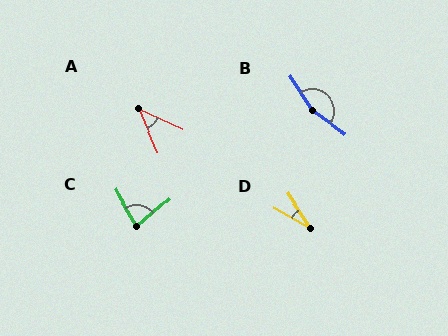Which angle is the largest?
B, at approximately 158 degrees.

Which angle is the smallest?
D, at approximately 28 degrees.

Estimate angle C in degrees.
Approximately 81 degrees.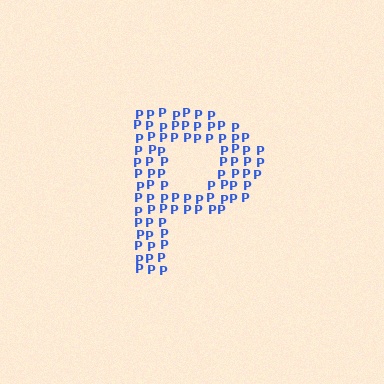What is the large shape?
The large shape is the letter P.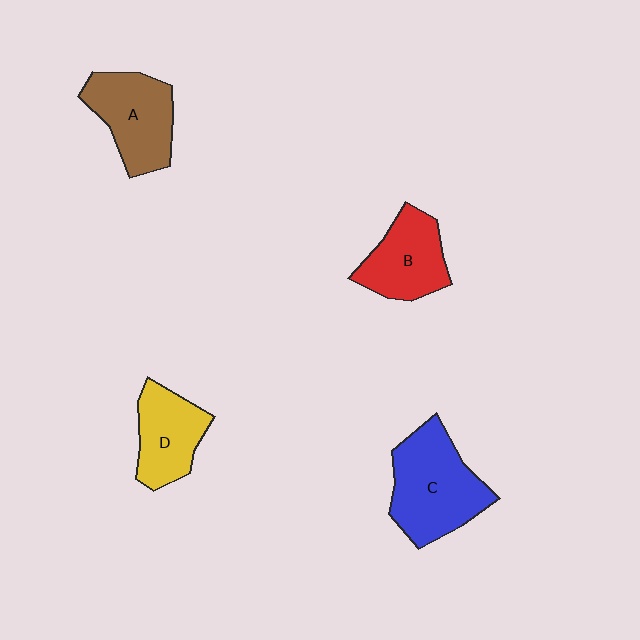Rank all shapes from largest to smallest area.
From largest to smallest: C (blue), A (brown), B (red), D (yellow).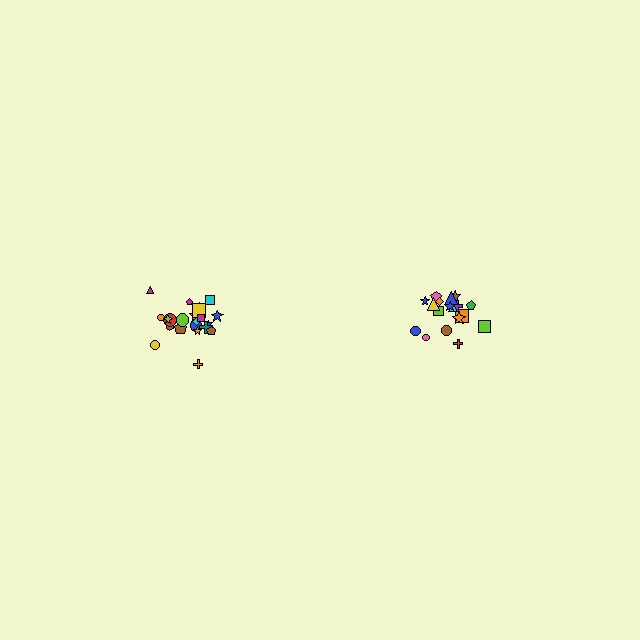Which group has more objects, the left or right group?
The left group.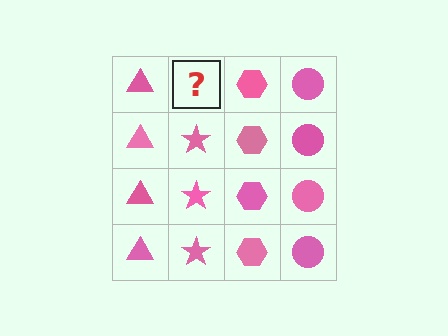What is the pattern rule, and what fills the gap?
The rule is that each column has a consistent shape. The gap should be filled with a pink star.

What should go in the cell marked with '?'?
The missing cell should contain a pink star.